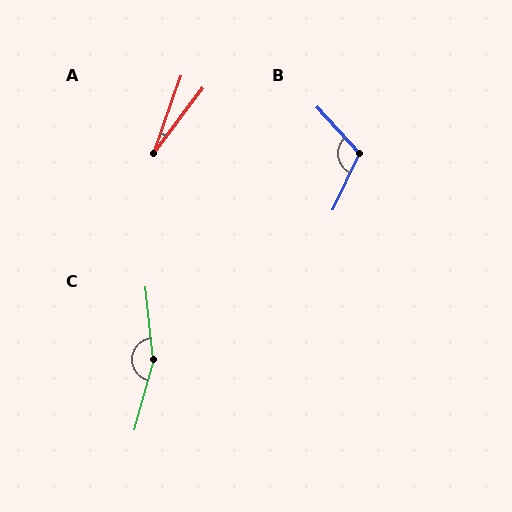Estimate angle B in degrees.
Approximately 112 degrees.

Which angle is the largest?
C, at approximately 159 degrees.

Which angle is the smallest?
A, at approximately 17 degrees.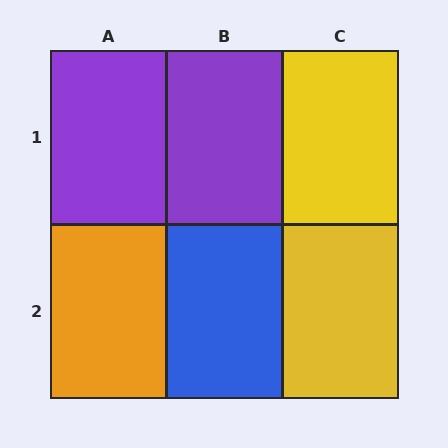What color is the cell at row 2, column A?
Orange.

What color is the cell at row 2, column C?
Yellow.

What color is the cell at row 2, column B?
Blue.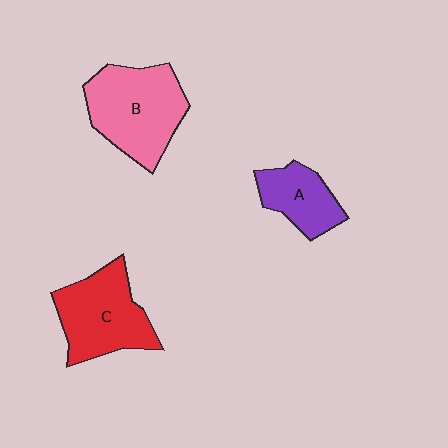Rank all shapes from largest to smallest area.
From largest to smallest: B (pink), C (red), A (purple).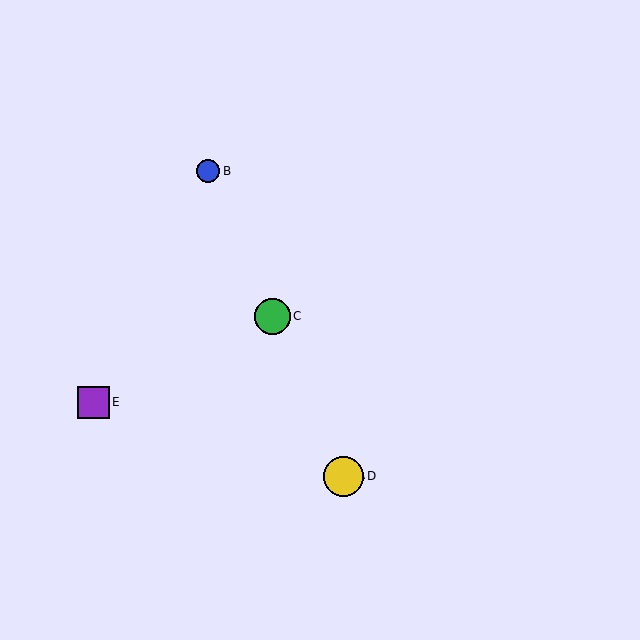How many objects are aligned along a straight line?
4 objects (A, B, C, D) are aligned along a straight line.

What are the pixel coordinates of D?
Object D is at (344, 476).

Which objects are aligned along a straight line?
Objects A, B, C, D are aligned along a straight line.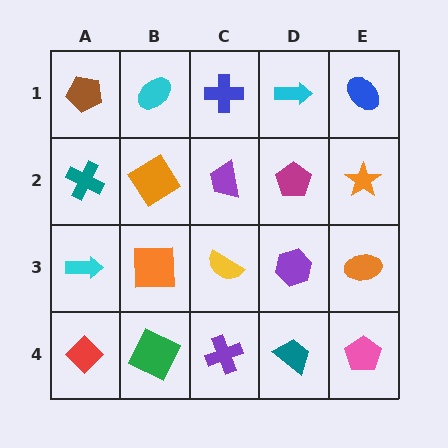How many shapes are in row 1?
5 shapes.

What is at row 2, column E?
An orange star.